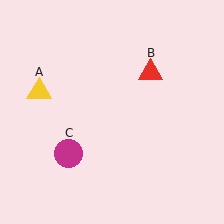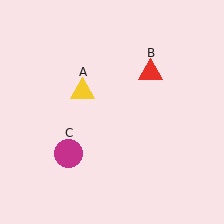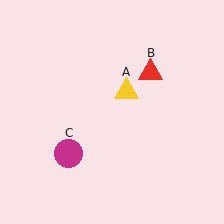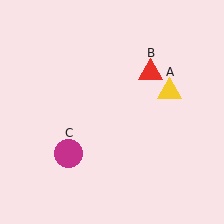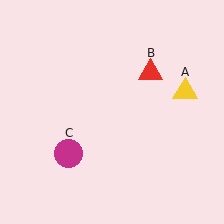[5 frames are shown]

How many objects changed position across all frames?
1 object changed position: yellow triangle (object A).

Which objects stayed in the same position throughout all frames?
Red triangle (object B) and magenta circle (object C) remained stationary.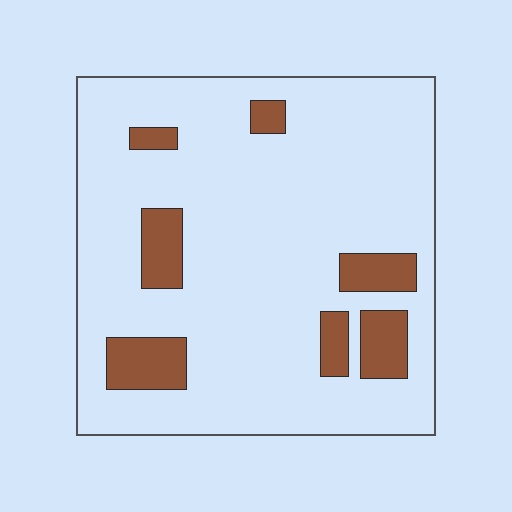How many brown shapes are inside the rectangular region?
7.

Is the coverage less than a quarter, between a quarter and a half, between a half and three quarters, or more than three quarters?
Less than a quarter.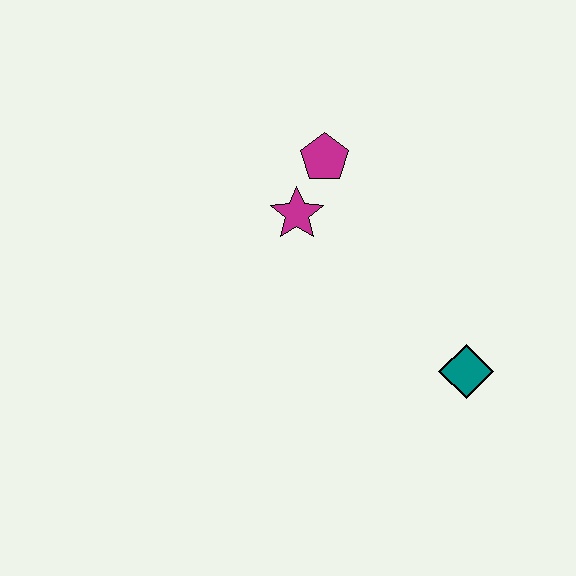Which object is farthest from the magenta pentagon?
The teal diamond is farthest from the magenta pentagon.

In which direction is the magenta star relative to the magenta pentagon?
The magenta star is below the magenta pentagon.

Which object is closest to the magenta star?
The magenta pentagon is closest to the magenta star.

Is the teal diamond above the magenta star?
No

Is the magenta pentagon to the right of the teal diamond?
No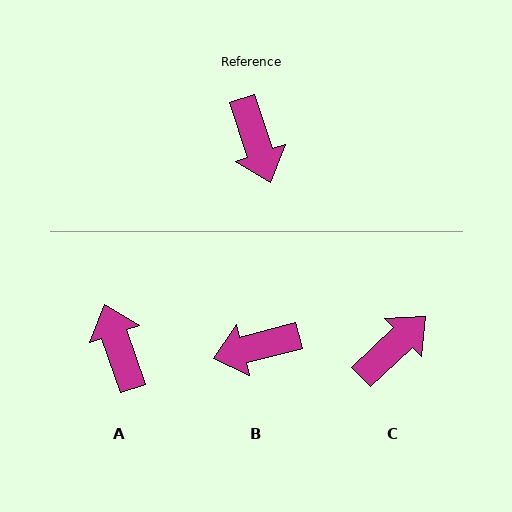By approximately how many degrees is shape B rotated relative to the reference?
Approximately 94 degrees clockwise.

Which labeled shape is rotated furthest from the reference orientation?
A, about 180 degrees away.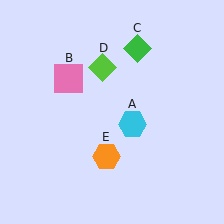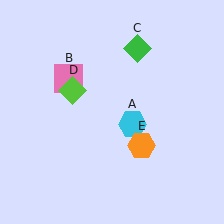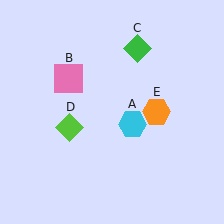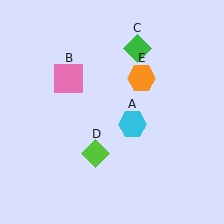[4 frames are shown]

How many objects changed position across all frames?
2 objects changed position: lime diamond (object D), orange hexagon (object E).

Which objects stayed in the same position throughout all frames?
Cyan hexagon (object A) and pink square (object B) and green diamond (object C) remained stationary.